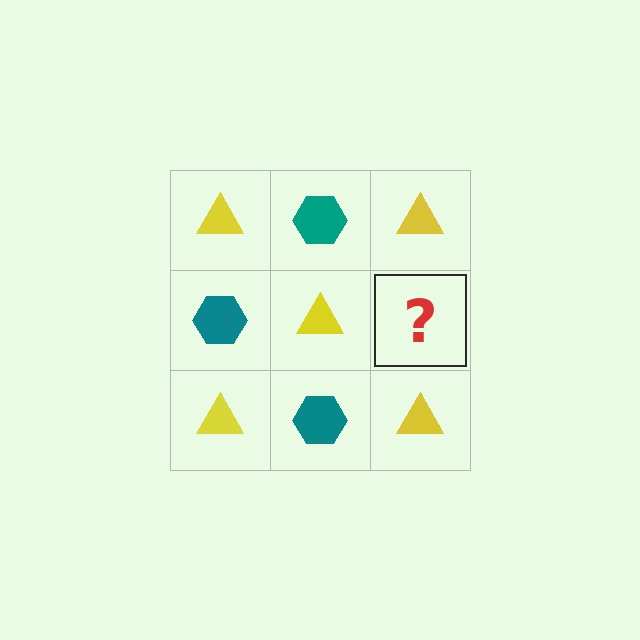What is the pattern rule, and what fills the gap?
The rule is that it alternates yellow triangle and teal hexagon in a checkerboard pattern. The gap should be filled with a teal hexagon.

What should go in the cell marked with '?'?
The missing cell should contain a teal hexagon.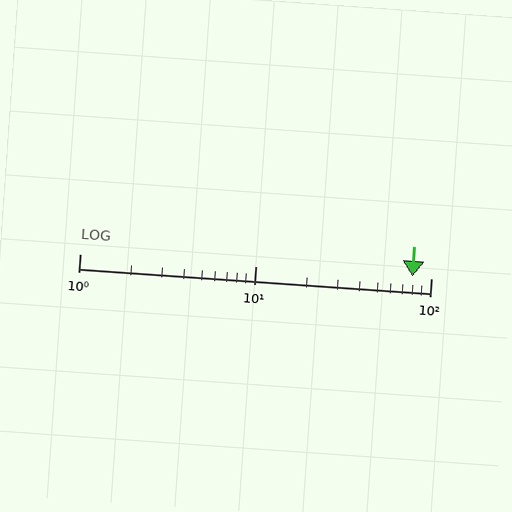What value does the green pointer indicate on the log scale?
The pointer indicates approximately 78.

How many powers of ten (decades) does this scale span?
The scale spans 2 decades, from 1 to 100.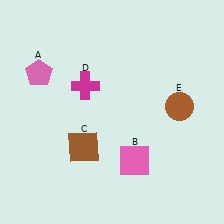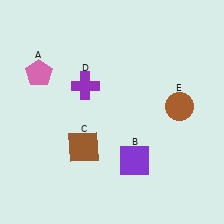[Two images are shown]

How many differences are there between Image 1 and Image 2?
There are 2 differences between the two images.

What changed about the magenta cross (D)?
In Image 1, D is magenta. In Image 2, it changed to purple.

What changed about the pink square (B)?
In Image 1, B is pink. In Image 2, it changed to purple.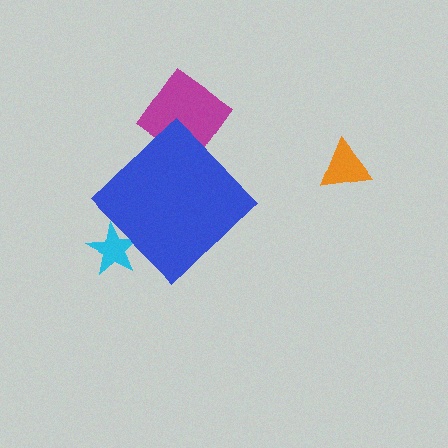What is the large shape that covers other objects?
A blue diamond.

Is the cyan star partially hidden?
Yes, the cyan star is partially hidden behind the blue diamond.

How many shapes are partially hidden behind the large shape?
3 shapes are partially hidden.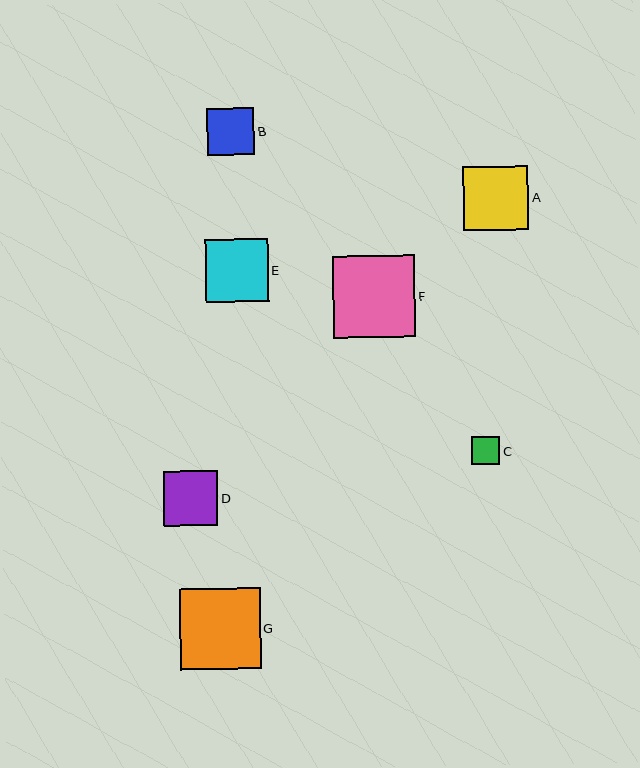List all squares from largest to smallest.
From largest to smallest: F, G, A, E, D, B, C.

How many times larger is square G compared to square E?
Square G is approximately 1.3 times the size of square E.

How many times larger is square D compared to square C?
Square D is approximately 1.9 times the size of square C.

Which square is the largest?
Square F is the largest with a size of approximately 82 pixels.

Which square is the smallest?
Square C is the smallest with a size of approximately 28 pixels.